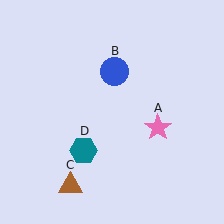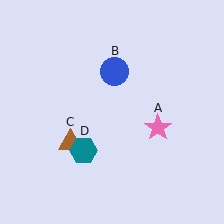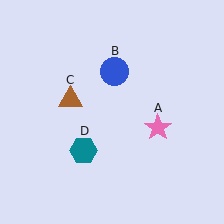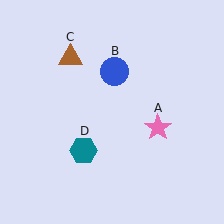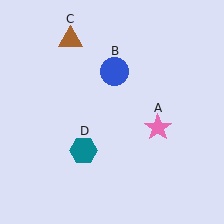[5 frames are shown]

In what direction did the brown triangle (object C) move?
The brown triangle (object C) moved up.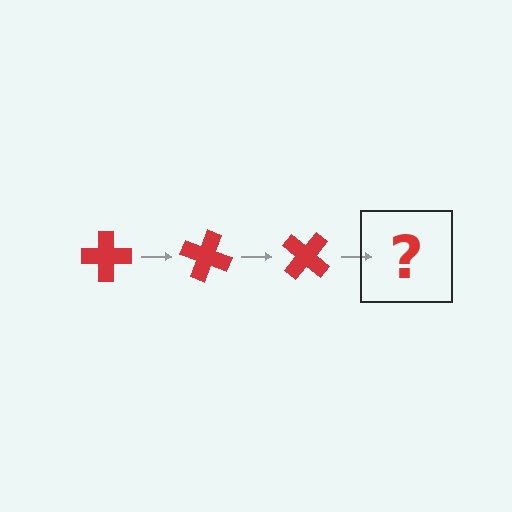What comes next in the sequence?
The next element should be a red cross rotated 60 degrees.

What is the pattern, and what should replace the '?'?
The pattern is that the cross rotates 20 degrees each step. The '?' should be a red cross rotated 60 degrees.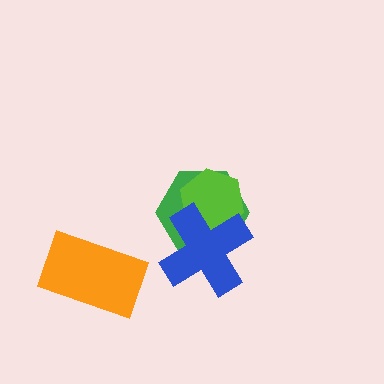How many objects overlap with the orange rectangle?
0 objects overlap with the orange rectangle.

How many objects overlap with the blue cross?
2 objects overlap with the blue cross.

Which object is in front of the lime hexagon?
The blue cross is in front of the lime hexagon.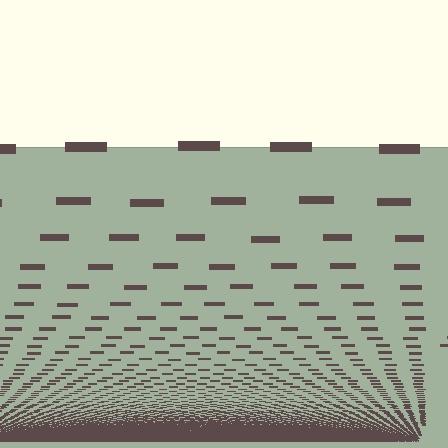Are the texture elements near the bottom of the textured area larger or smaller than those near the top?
Smaller. The gradient is inverted — elements near the bottom are smaller and denser.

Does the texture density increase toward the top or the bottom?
Density increases toward the bottom.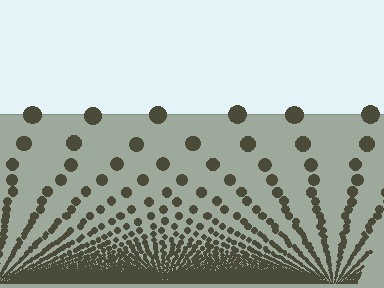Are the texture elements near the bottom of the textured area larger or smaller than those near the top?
Smaller. The gradient is inverted — elements near the bottom are smaller and denser.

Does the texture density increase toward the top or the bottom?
Density increases toward the bottom.